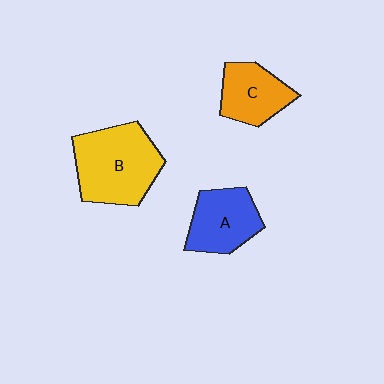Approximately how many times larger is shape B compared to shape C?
Approximately 1.7 times.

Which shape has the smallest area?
Shape C (orange).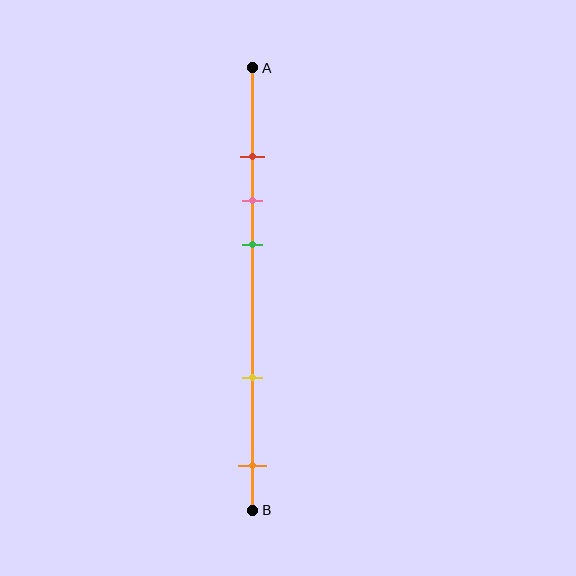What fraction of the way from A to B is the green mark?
The green mark is approximately 40% (0.4) of the way from A to B.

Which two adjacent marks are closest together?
The red and pink marks are the closest adjacent pair.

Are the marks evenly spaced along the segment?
No, the marks are not evenly spaced.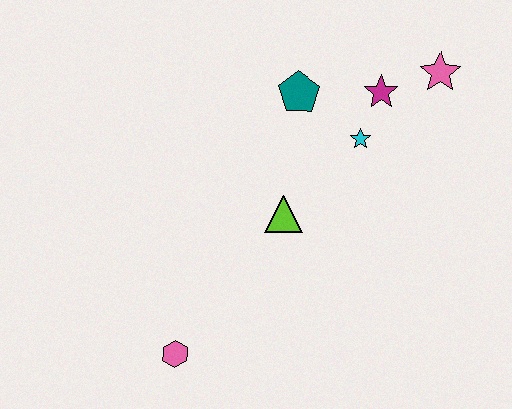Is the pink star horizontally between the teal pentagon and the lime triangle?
No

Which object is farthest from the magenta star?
The pink hexagon is farthest from the magenta star.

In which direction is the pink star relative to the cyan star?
The pink star is to the right of the cyan star.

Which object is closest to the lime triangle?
The cyan star is closest to the lime triangle.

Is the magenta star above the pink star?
No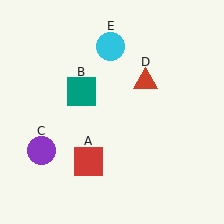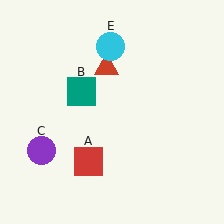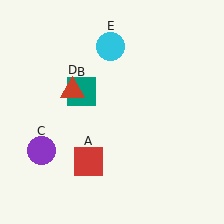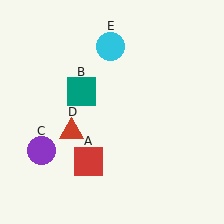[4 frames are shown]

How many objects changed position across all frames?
1 object changed position: red triangle (object D).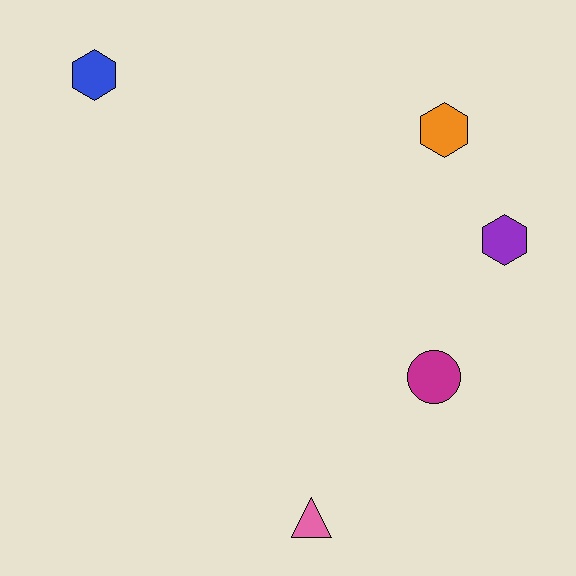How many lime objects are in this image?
There are no lime objects.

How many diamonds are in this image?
There are no diamonds.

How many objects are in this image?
There are 5 objects.